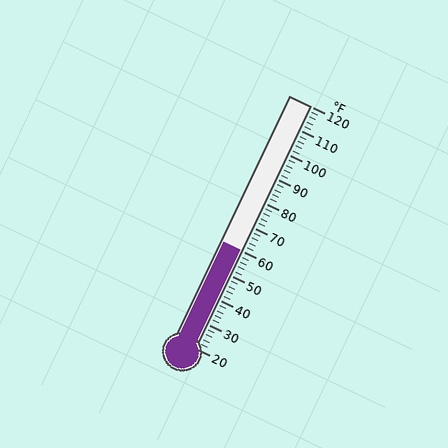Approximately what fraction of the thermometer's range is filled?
The thermometer is filled to approximately 40% of its range.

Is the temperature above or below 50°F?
The temperature is above 50°F.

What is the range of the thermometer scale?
The thermometer scale ranges from 20°F to 120°F.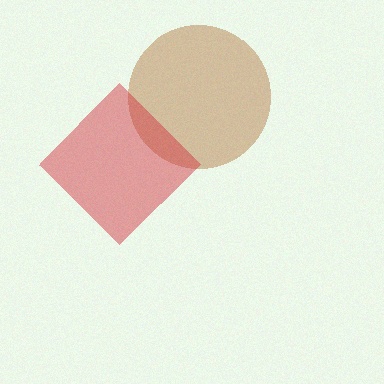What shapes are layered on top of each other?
The layered shapes are: a brown circle, a red diamond.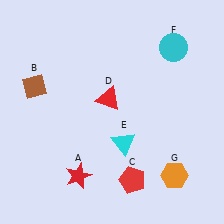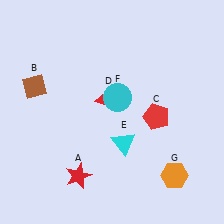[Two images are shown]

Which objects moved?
The objects that moved are: the red pentagon (C), the cyan circle (F).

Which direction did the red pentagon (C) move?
The red pentagon (C) moved up.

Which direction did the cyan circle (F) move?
The cyan circle (F) moved left.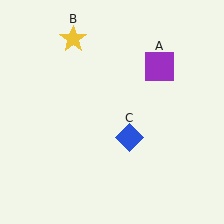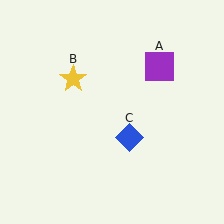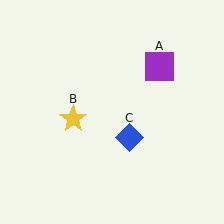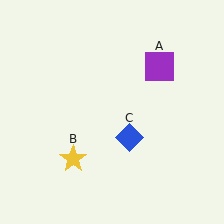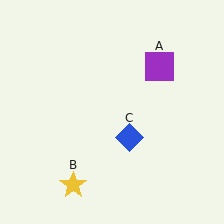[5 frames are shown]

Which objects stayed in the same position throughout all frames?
Purple square (object A) and blue diamond (object C) remained stationary.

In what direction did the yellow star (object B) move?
The yellow star (object B) moved down.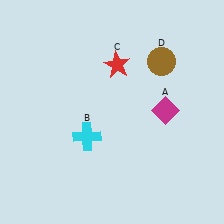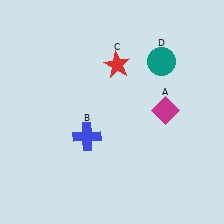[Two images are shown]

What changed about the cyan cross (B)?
In Image 1, B is cyan. In Image 2, it changed to blue.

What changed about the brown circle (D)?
In Image 1, D is brown. In Image 2, it changed to teal.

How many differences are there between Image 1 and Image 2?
There are 2 differences between the two images.